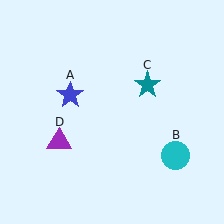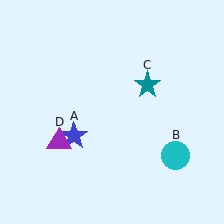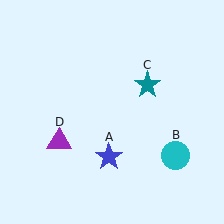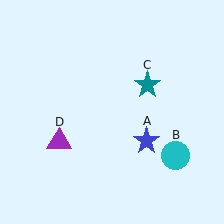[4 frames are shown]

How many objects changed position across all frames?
1 object changed position: blue star (object A).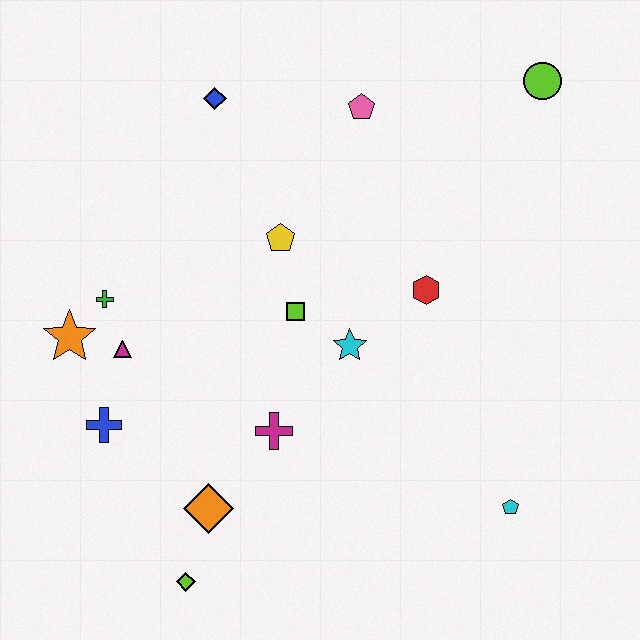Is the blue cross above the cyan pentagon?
Yes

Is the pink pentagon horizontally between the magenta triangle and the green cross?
No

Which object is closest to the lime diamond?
The orange diamond is closest to the lime diamond.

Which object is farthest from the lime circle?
The lime diamond is farthest from the lime circle.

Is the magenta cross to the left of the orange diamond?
No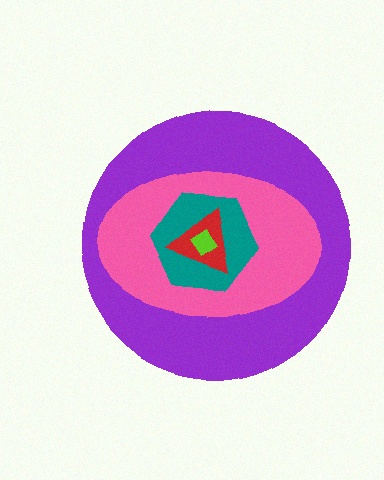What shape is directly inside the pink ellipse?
The teal hexagon.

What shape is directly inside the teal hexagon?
The red triangle.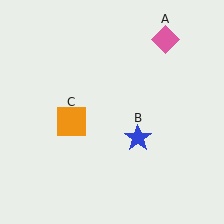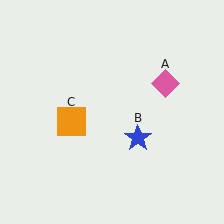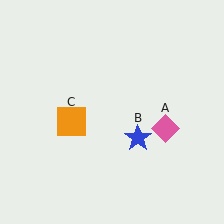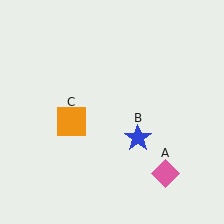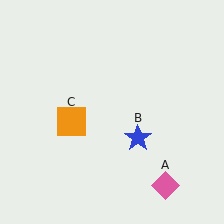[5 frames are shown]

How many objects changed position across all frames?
1 object changed position: pink diamond (object A).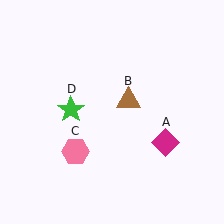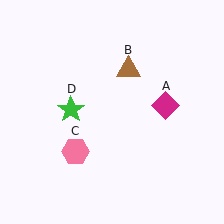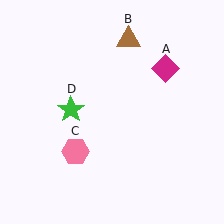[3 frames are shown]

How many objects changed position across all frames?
2 objects changed position: magenta diamond (object A), brown triangle (object B).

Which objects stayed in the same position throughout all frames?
Pink hexagon (object C) and green star (object D) remained stationary.